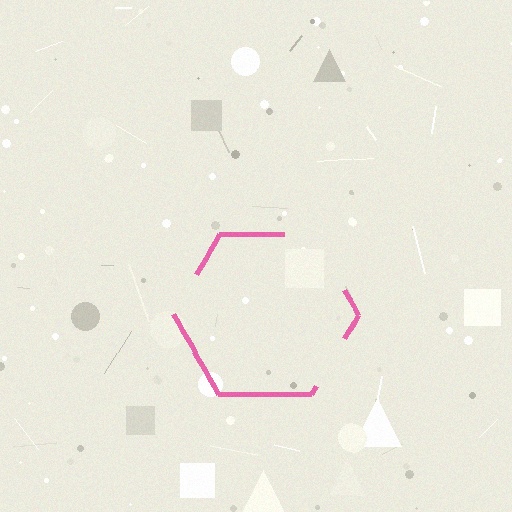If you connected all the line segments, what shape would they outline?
They would outline a hexagon.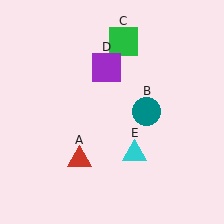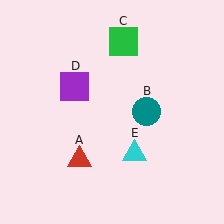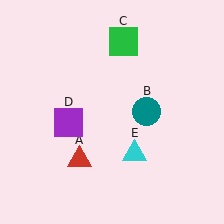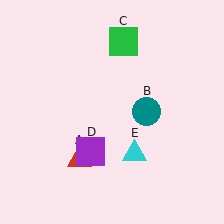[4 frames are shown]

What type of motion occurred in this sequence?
The purple square (object D) rotated counterclockwise around the center of the scene.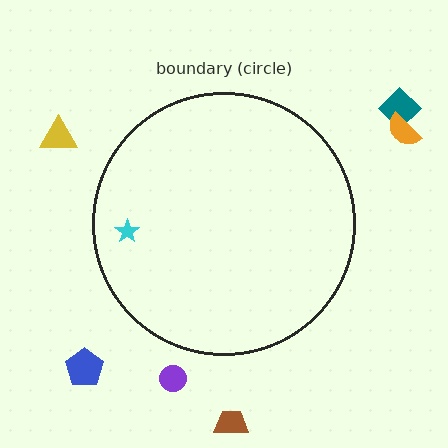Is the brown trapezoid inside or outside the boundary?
Outside.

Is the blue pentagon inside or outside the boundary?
Outside.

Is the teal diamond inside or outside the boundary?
Outside.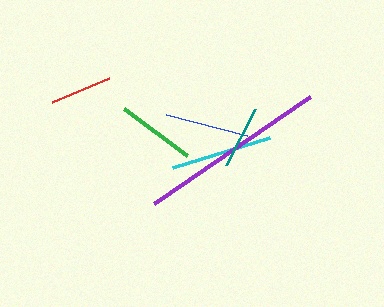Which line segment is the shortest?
The red line is the shortest at approximately 62 pixels.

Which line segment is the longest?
The purple line is the longest at approximately 189 pixels.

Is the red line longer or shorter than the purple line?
The purple line is longer than the red line.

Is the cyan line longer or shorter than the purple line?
The purple line is longer than the cyan line.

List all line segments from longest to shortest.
From longest to shortest: purple, cyan, blue, green, teal, red.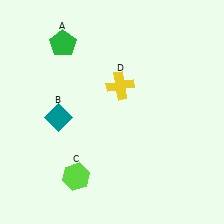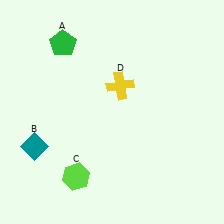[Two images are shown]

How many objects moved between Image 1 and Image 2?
1 object moved between the two images.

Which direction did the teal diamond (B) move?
The teal diamond (B) moved down.